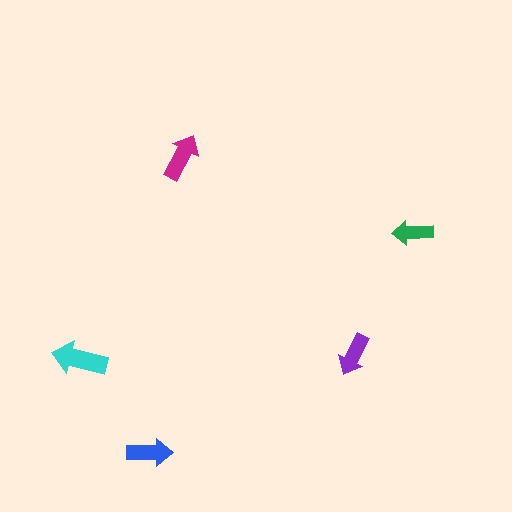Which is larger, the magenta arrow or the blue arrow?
The magenta one.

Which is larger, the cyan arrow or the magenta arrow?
The cyan one.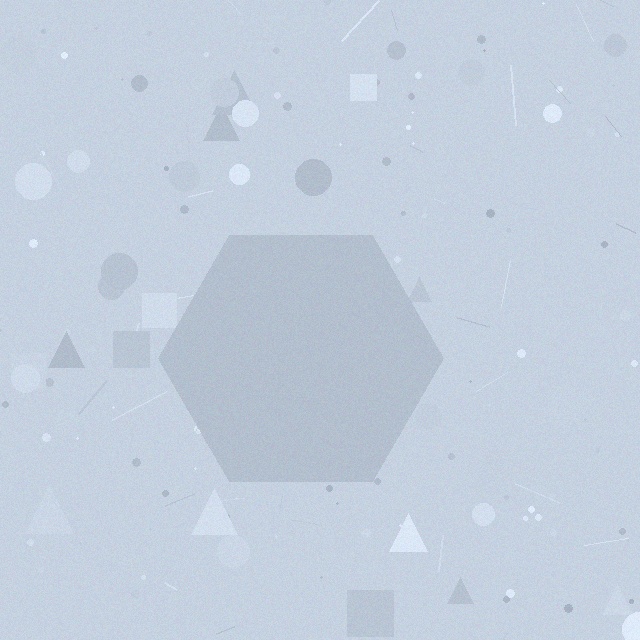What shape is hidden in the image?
A hexagon is hidden in the image.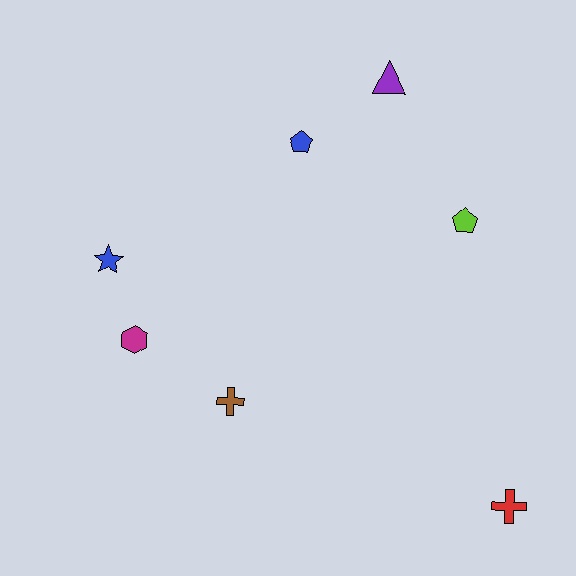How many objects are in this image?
There are 7 objects.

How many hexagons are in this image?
There is 1 hexagon.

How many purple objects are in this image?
There is 1 purple object.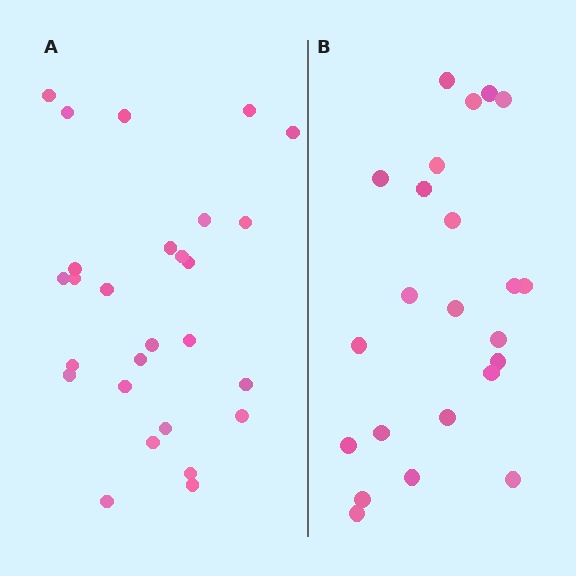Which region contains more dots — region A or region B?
Region A (the left region) has more dots.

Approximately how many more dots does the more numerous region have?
Region A has about 4 more dots than region B.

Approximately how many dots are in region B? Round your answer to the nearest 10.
About 20 dots. (The exact count is 23, which rounds to 20.)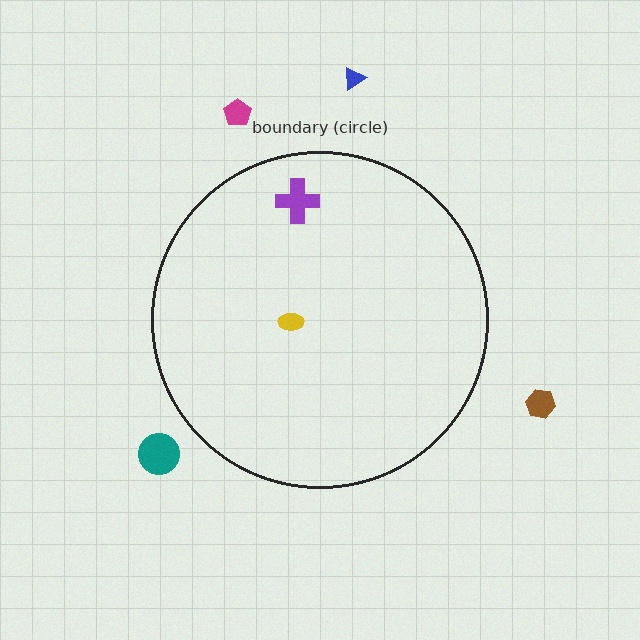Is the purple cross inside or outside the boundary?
Inside.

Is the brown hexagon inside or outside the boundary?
Outside.